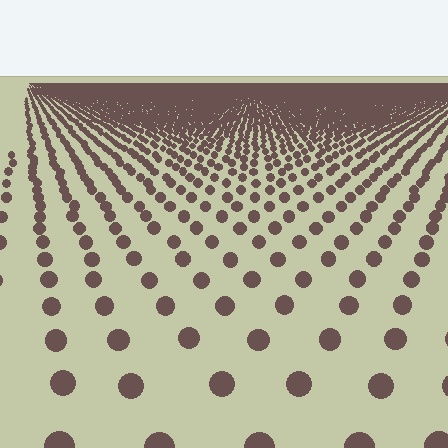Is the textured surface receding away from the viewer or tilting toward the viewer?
The surface is receding away from the viewer. Texture elements get smaller and denser toward the top.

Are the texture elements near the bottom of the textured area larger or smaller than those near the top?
Larger. Near the bottom, elements are closer to the viewer and appear at a bigger on-screen size.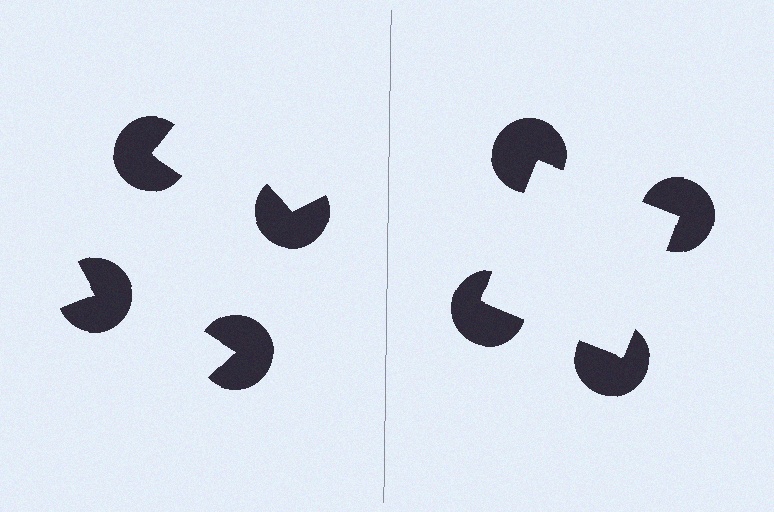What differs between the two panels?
The pac-man discs are positioned identically on both sides; only the wedge orientations differ. On the right they align to a square; on the left they are misaligned.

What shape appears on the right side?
An illusory square.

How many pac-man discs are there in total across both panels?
8 — 4 on each side.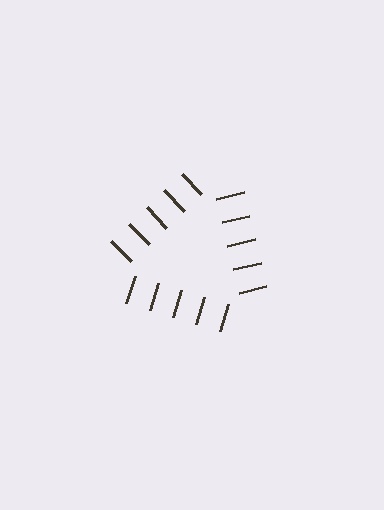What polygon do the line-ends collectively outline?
An illusory triangle — the line segments terminate on its edges but no continuous stroke is drawn.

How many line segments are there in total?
15 — 5 along each of the 3 edges.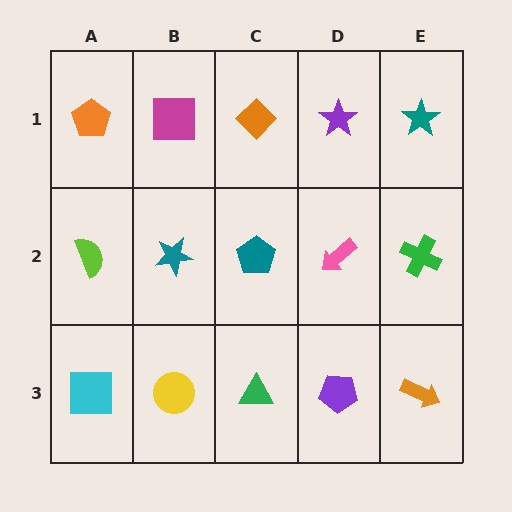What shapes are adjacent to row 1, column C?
A teal pentagon (row 2, column C), a magenta square (row 1, column B), a purple star (row 1, column D).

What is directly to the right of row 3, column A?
A yellow circle.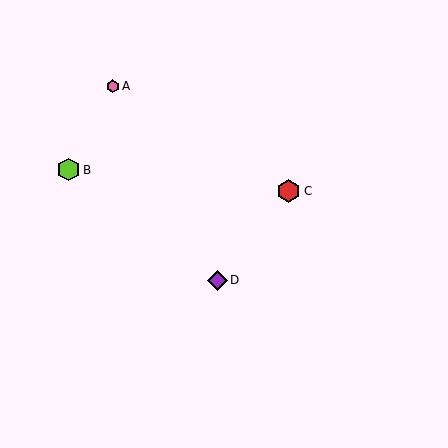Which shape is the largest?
The red hexagon (labeled C) is the largest.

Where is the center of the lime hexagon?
The center of the lime hexagon is at (69, 170).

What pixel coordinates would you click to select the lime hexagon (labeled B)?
Click at (69, 170) to select the lime hexagon B.